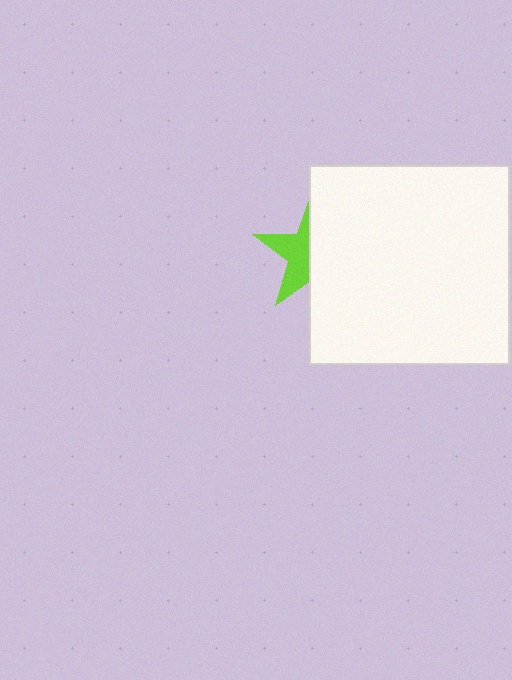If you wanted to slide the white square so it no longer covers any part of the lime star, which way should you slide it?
Slide it right — that is the most direct way to separate the two shapes.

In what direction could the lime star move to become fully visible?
The lime star could move left. That would shift it out from behind the white square entirely.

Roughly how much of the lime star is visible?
A small part of it is visible (roughly 45%).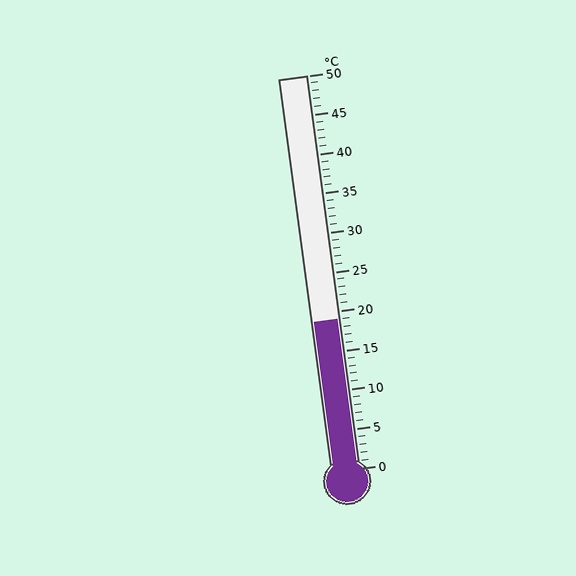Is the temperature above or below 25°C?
The temperature is below 25°C.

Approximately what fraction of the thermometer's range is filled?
The thermometer is filled to approximately 40% of its range.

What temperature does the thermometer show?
The thermometer shows approximately 19°C.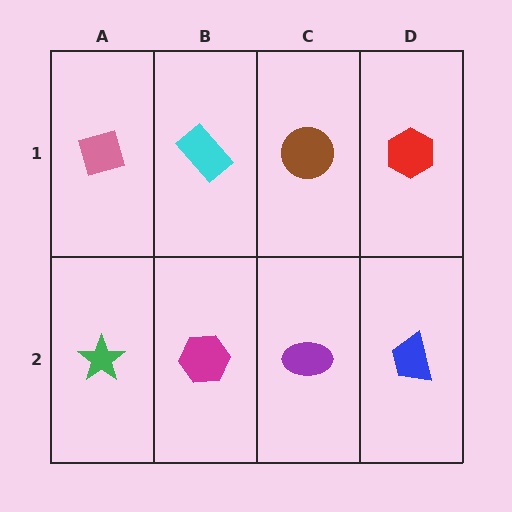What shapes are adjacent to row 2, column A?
A pink diamond (row 1, column A), a magenta hexagon (row 2, column B).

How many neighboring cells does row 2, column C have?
3.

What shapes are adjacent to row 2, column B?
A cyan rectangle (row 1, column B), a green star (row 2, column A), a purple ellipse (row 2, column C).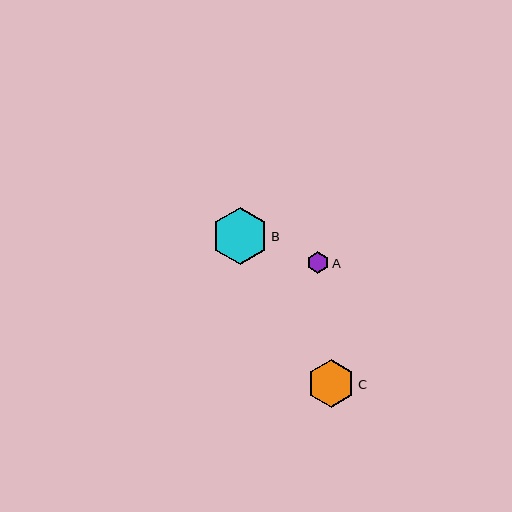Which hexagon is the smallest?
Hexagon A is the smallest with a size of approximately 21 pixels.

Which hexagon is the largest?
Hexagon B is the largest with a size of approximately 56 pixels.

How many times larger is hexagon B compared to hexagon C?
Hexagon B is approximately 1.2 times the size of hexagon C.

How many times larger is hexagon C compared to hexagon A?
Hexagon C is approximately 2.2 times the size of hexagon A.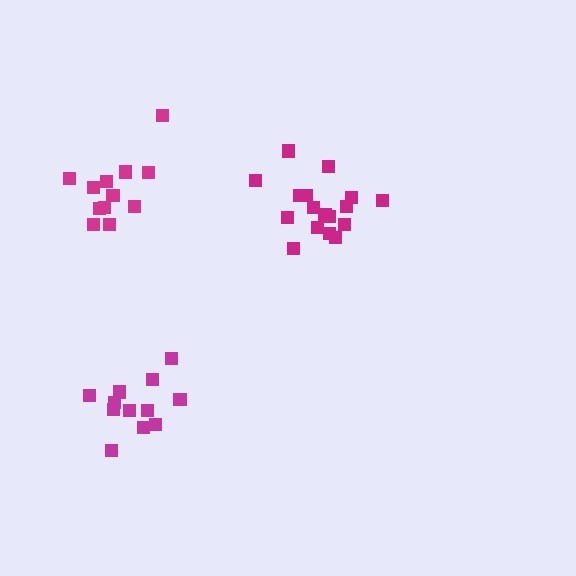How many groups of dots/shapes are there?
There are 3 groups.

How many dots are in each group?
Group 1: 18 dots, Group 2: 12 dots, Group 3: 12 dots (42 total).